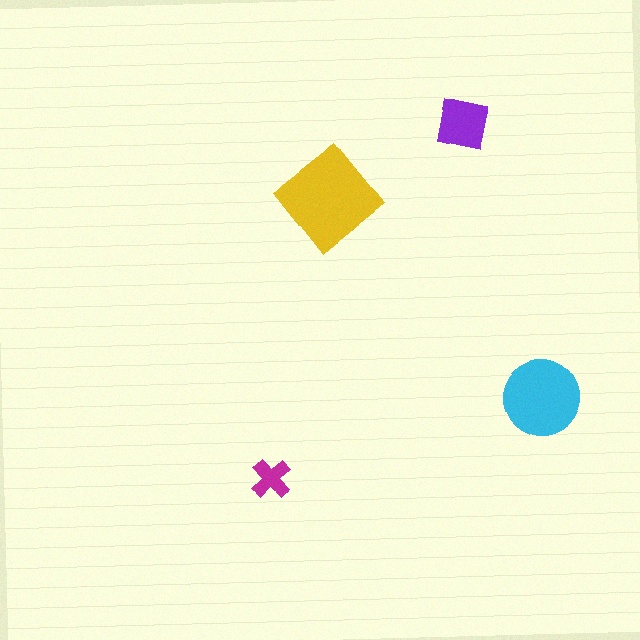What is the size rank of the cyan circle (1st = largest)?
2nd.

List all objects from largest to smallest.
The yellow diamond, the cyan circle, the purple square, the magenta cross.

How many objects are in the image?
There are 4 objects in the image.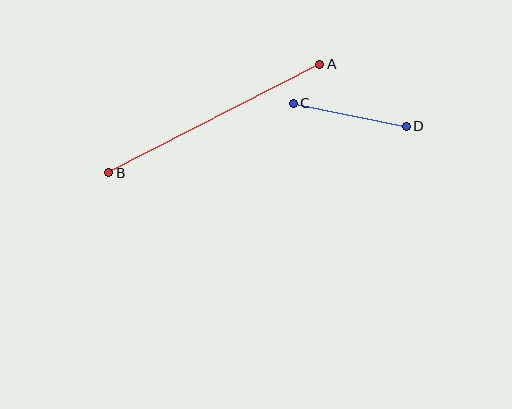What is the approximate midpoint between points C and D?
The midpoint is at approximately (350, 115) pixels.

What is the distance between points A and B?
The distance is approximately 237 pixels.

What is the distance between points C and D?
The distance is approximately 115 pixels.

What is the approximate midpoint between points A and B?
The midpoint is at approximately (214, 118) pixels.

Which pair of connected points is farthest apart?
Points A and B are farthest apart.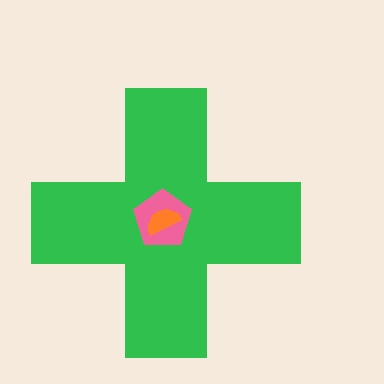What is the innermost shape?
The orange semicircle.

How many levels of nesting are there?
3.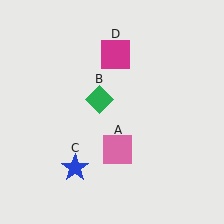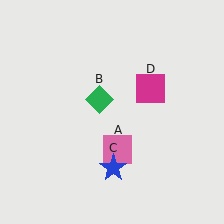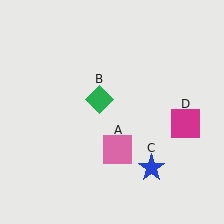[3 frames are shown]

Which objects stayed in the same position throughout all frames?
Pink square (object A) and green diamond (object B) remained stationary.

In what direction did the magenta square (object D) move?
The magenta square (object D) moved down and to the right.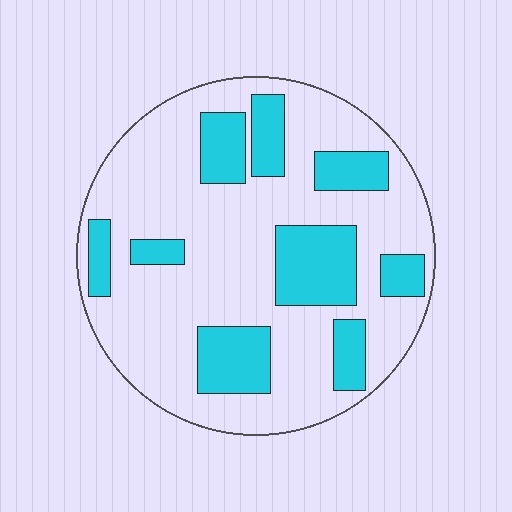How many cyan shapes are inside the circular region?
9.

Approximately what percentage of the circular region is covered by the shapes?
Approximately 30%.